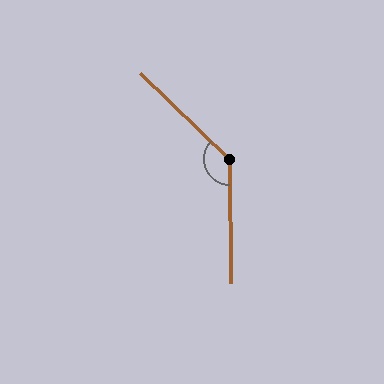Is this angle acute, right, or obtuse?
It is obtuse.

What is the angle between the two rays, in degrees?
Approximately 134 degrees.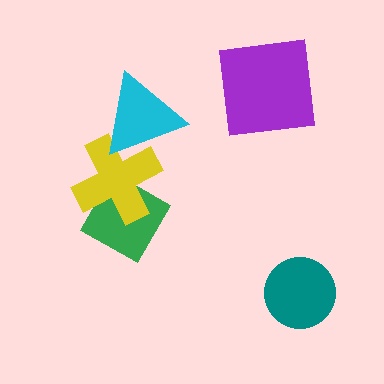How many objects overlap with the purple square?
0 objects overlap with the purple square.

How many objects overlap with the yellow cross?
2 objects overlap with the yellow cross.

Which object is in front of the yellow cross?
The cyan triangle is in front of the yellow cross.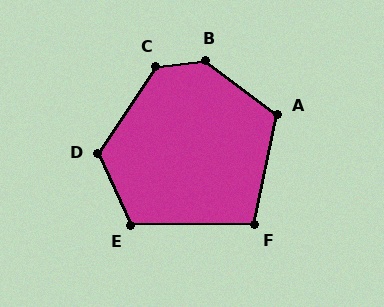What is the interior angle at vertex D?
Approximately 122 degrees (obtuse).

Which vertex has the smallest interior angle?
F, at approximately 103 degrees.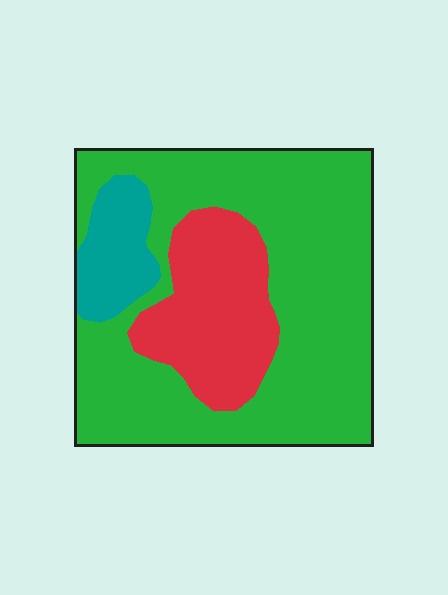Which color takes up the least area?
Teal, at roughly 10%.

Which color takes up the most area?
Green, at roughly 65%.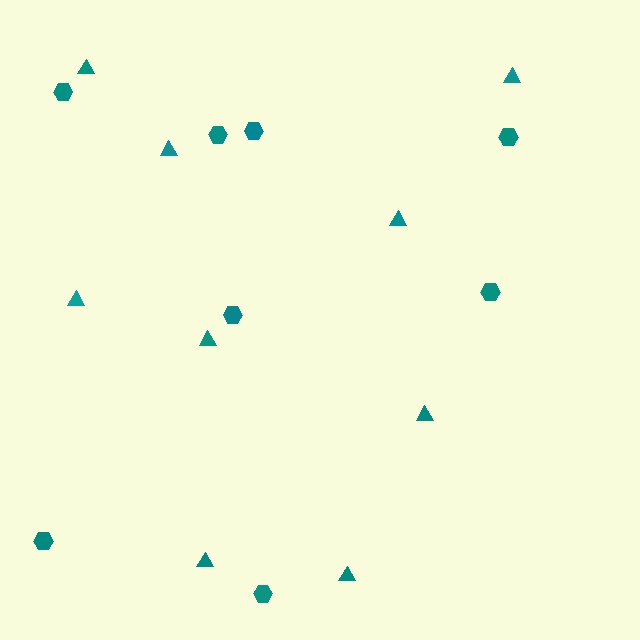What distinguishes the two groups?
There are 2 groups: one group of triangles (9) and one group of hexagons (8).